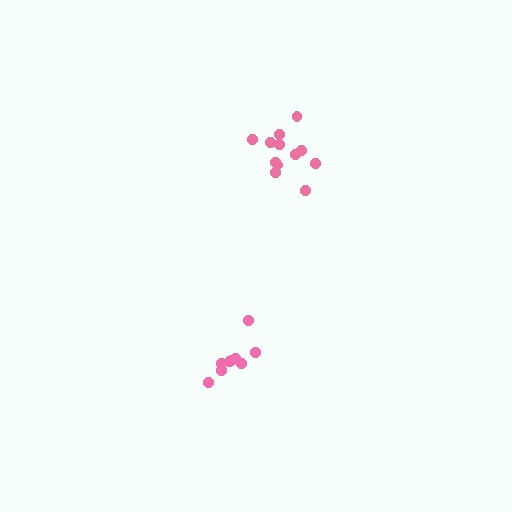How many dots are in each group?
Group 1: 9 dots, Group 2: 12 dots (21 total).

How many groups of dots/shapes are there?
There are 2 groups.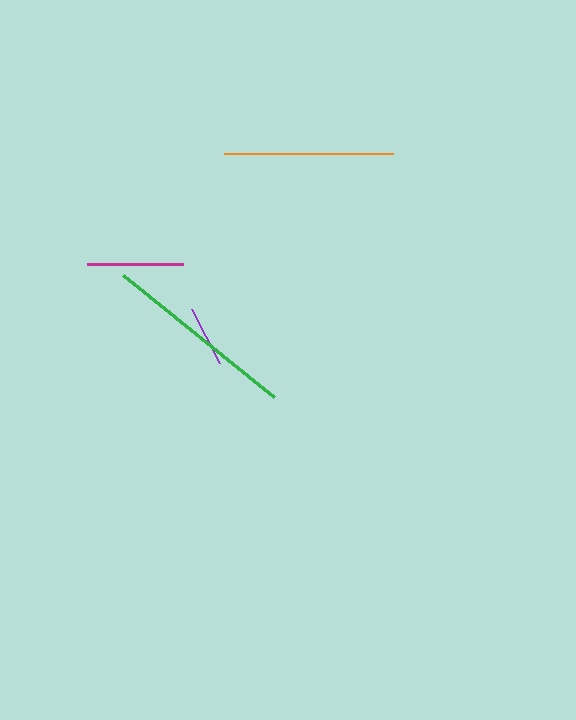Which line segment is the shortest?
The purple line is the shortest at approximately 61 pixels.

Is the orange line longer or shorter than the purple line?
The orange line is longer than the purple line.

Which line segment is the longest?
The green line is the longest at approximately 193 pixels.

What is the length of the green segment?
The green segment is approximately 193 pixels long.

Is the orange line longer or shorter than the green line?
The green line is longer than the orange line.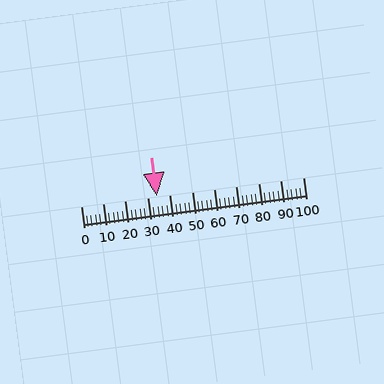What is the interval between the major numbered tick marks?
The major tick marks are spaced 10 units apart.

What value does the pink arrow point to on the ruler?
The pink arrow points to approximately 34.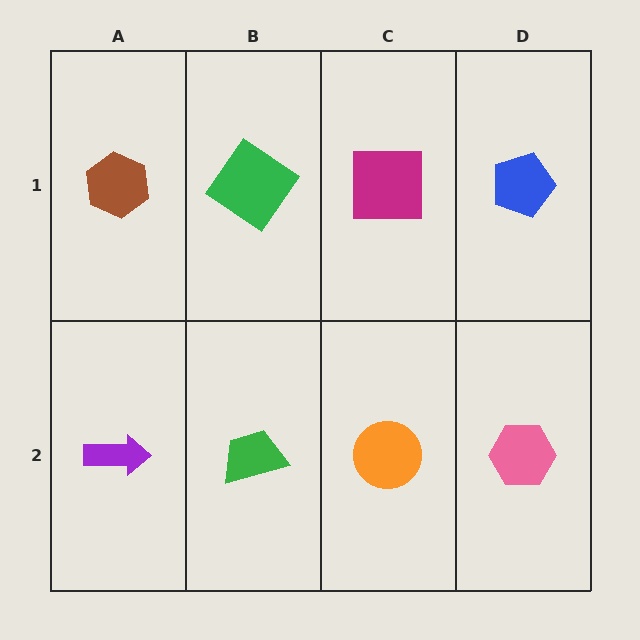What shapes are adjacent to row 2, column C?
A magenta square (row 1, column C), a green trapezoid (row 2, column B), a pink hexagon (row 2, column D).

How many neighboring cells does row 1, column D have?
2.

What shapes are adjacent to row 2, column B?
A green diamond (row 1, column B), a purple arrow (row 2, column A), an orange circle (row 2, column C).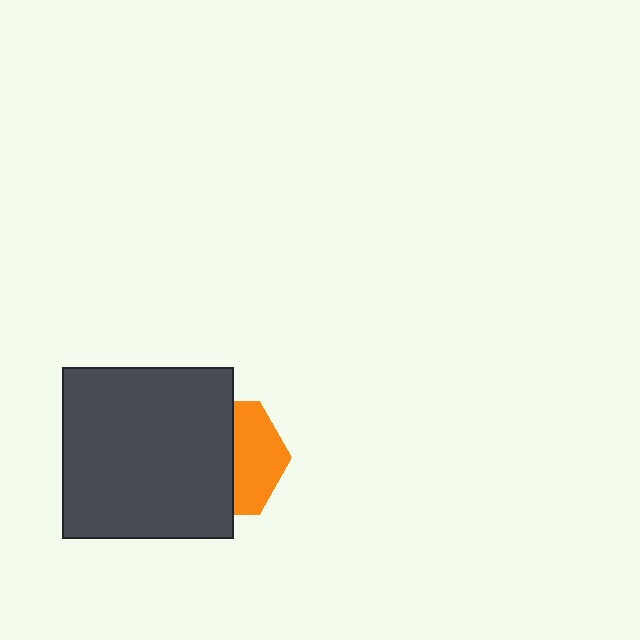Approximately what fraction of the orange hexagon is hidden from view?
Roughly 57% of the orange hexagon is hidden behind the dark gray square.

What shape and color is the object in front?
The object in front is a dark gray square.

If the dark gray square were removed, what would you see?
You would see the complete orange hexagon.